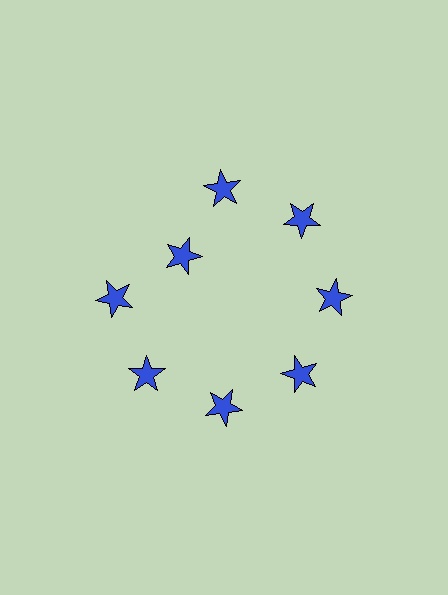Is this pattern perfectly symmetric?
No. The 8 blue stars are arranged in a ring, but one element near the 10 o'clock position is pulled inward toward the center, breaking the 8-fold rotational symmetry.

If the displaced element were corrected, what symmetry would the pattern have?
It would have 8-fold rotational symmetry — the pattern would map onto itself every 45 degrees.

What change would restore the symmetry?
The symmetry would be restored by moving it outward, back onto the ring so that all 8 stars sit at equal angles and equal distance from the center.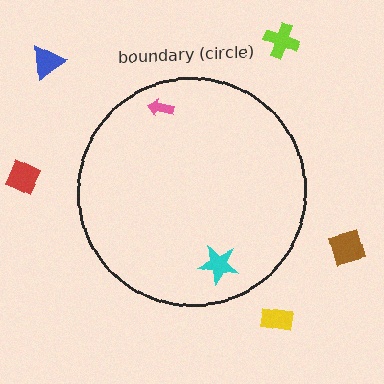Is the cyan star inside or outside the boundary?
Inside.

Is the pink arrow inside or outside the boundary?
Inside.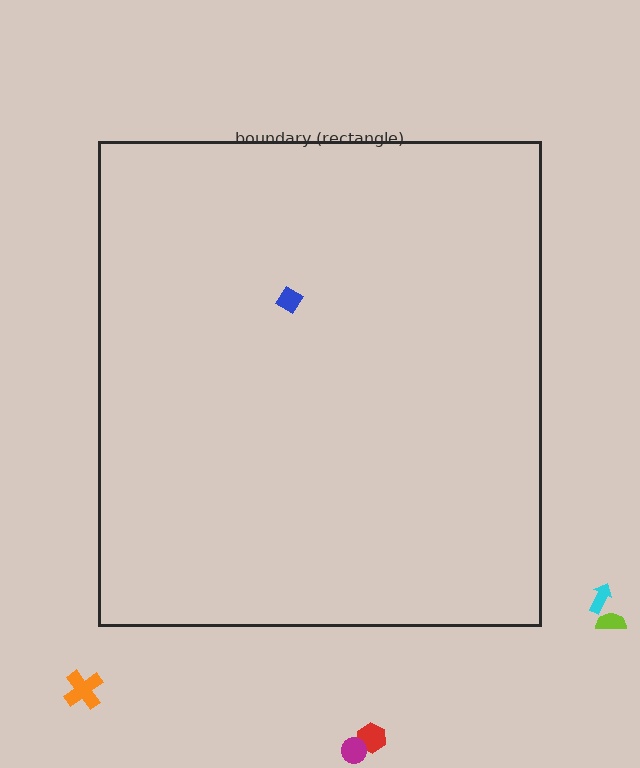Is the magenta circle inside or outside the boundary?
Outside.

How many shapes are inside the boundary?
1 inside, 5 outside.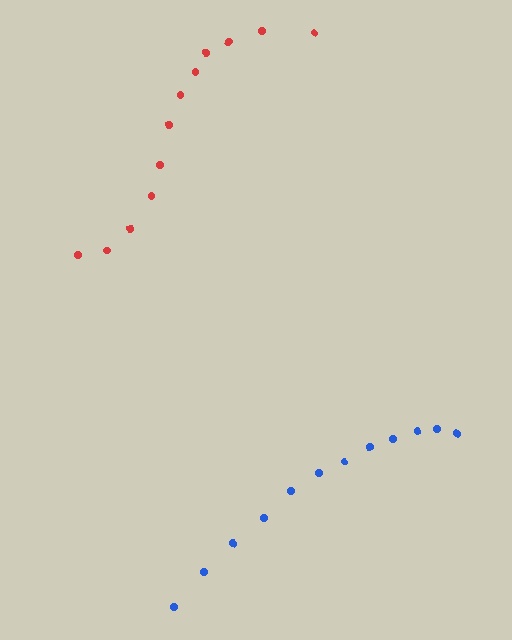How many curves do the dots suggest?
There are 2 distinct paths.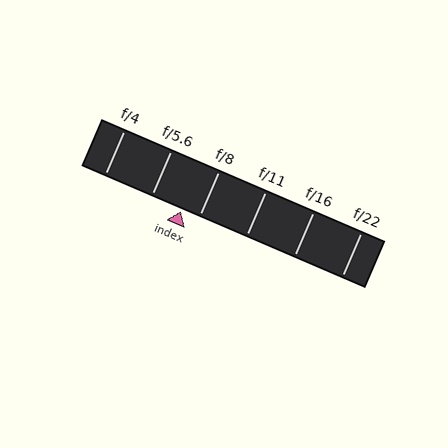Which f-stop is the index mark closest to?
The index mark is closest to f/8.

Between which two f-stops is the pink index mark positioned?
The index mark is between f/5.6 and f/8.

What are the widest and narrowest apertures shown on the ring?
The widest aperture shown is f/4 and the narrowest is f/22.